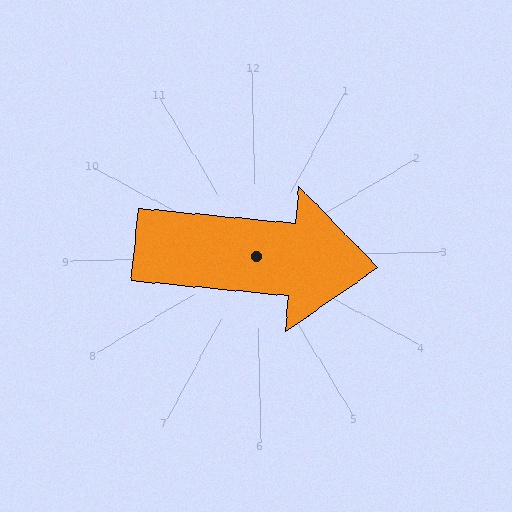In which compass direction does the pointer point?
East.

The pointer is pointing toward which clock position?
Roughly 3 o'clock.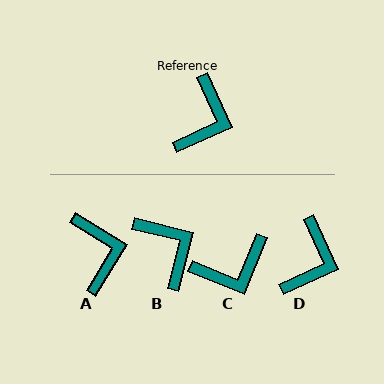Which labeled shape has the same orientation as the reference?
D.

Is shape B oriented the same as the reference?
No, it is off by about 52 degrees.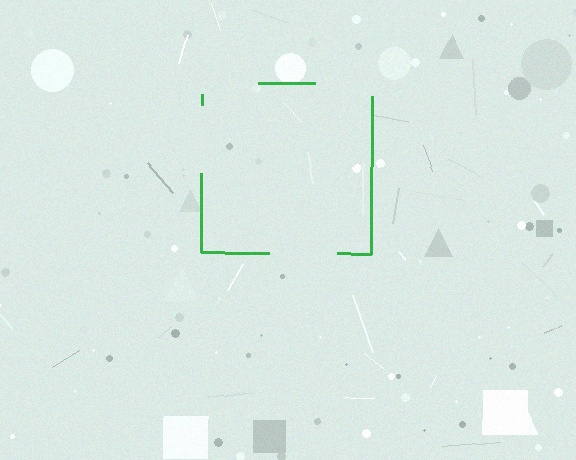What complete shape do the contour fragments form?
The contour fragments form a square.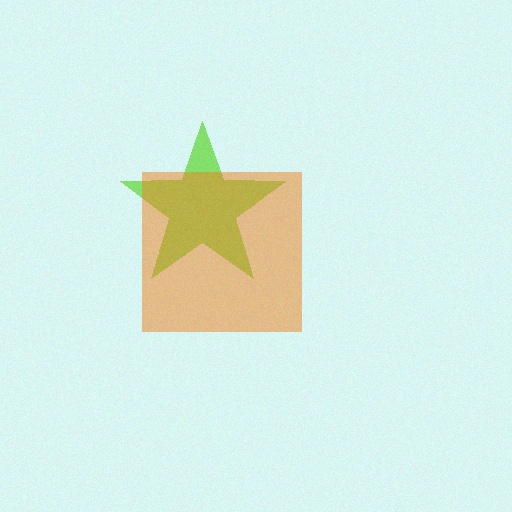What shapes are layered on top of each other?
The layered shapes are: a lime star, an orange square.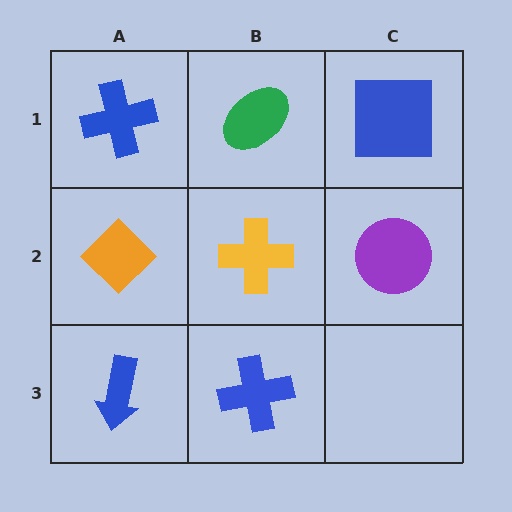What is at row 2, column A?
An orange diamond.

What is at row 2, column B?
A yellow cross.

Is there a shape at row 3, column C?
No, that cell is empty.